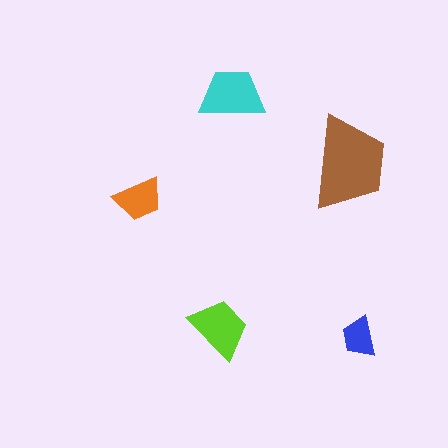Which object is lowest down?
The blue trapezoid is bottommost.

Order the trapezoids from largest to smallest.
the brown one, the cyan one, the lime one, the orange one, the blue one.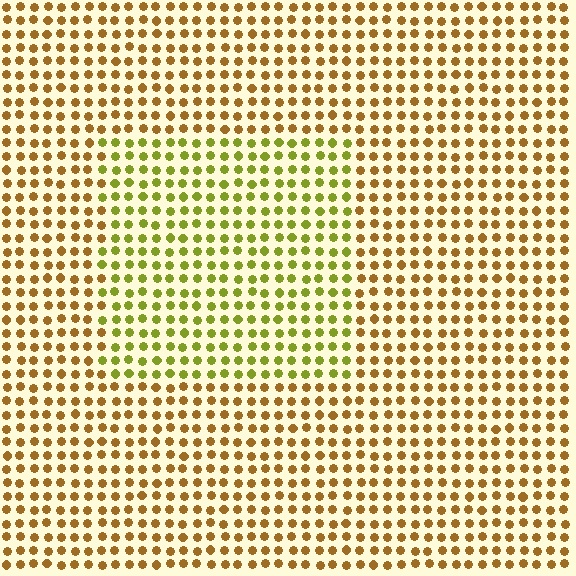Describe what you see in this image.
The image is filled with small brown elements in a uniform arrangement. A rectangle-shaped region is visible where the elements are tinted to a slightly different hue, forming a subtle color boundary.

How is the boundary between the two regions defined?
The boundary is defined purely by a slight shift in hue (about 39 degrees). Spacing, size, and orientation are identical on both sides.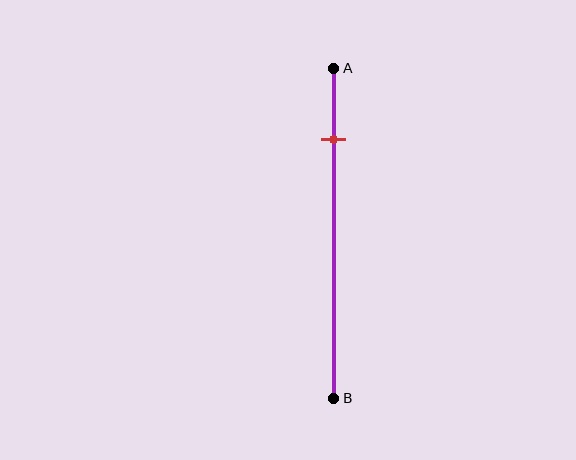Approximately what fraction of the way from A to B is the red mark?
The red mark is approximately 20% of the way from A to B.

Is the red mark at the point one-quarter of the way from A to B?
No, the mark is at about 20% from A, not at the 25% one-quarter point.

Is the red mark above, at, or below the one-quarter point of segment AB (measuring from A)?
The red mark is above the one-quarter point of segment AB.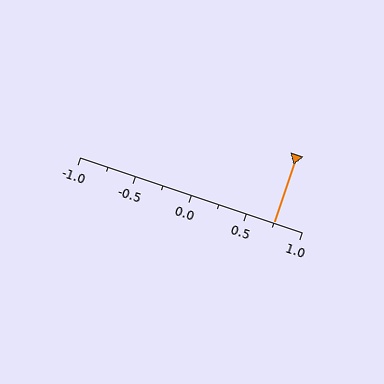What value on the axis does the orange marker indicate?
The marker indicates approximately 0.75.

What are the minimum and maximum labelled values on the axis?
The axis runs from -1.0 to 1.0.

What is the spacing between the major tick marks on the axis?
The major ticks are spaced 0.5 apart.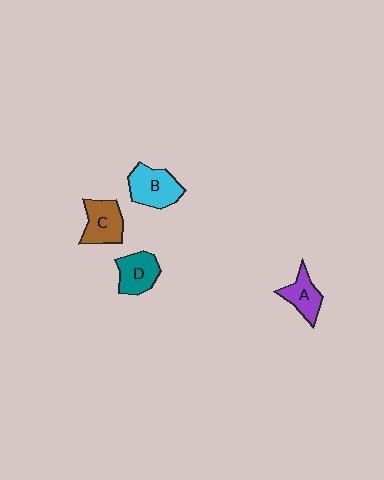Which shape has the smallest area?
Shape A (purple).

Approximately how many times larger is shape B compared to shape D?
Approximately 1.2 times.